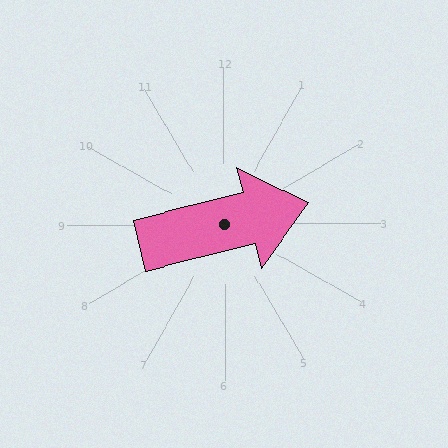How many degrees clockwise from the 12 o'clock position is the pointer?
Approximately 76 degrees.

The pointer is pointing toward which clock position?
Roughly 3 o'clock.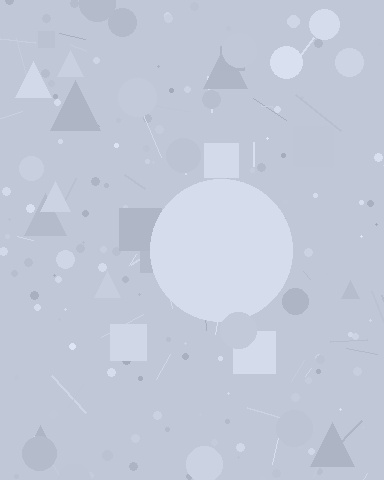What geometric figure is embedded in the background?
A circle is embedded in the background.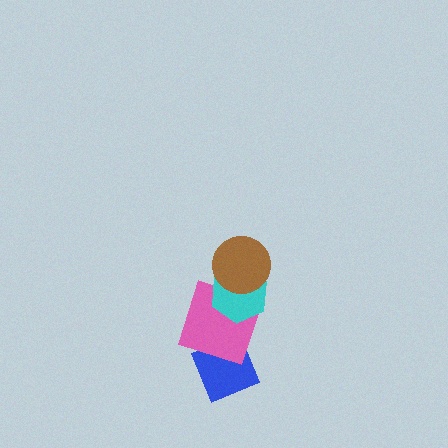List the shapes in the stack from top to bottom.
From top to bottom: the brown circle, the cyan hexagon, the pink square, the blue diamond.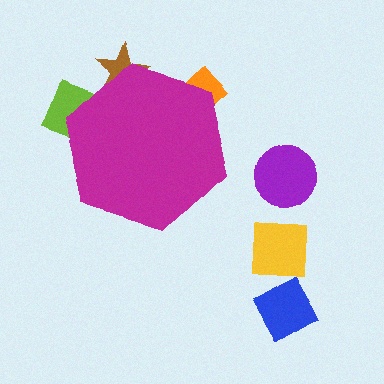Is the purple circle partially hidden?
No, the purple circle is fully visible.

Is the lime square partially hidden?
Yes, the lime square is partially hidden behind the magenta hexagon.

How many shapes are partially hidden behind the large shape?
3 shapes are partially hidden.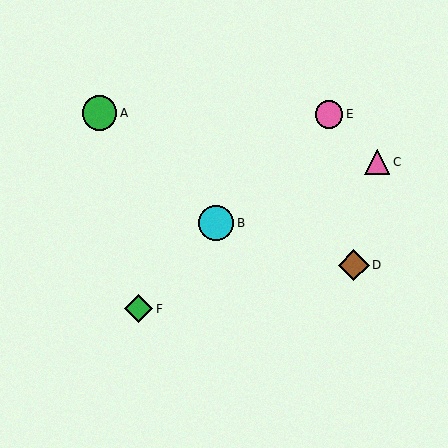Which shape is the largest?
The cyan circle (labeled B) is the largest.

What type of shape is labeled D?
Shape D is a brown diamond.